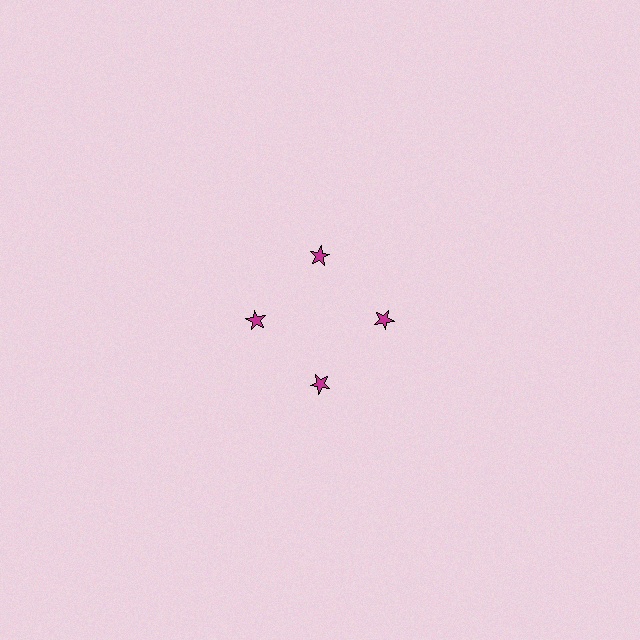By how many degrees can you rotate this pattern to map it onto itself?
The pattern maps onto itself every 90 degrees of rotation.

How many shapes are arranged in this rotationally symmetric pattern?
There are 4 shapes, arranged in 4 groups of 1.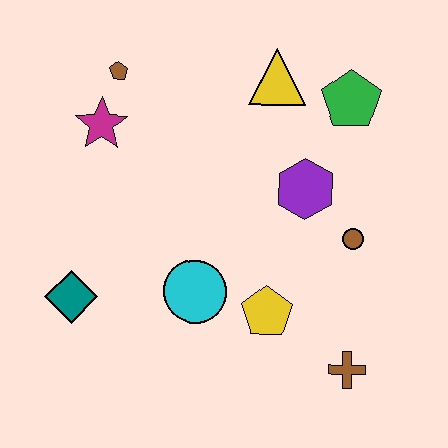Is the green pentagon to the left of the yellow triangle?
No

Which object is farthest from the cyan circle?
The green pentagon is farthest from the cyan circle.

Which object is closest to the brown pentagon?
The magenta star is closest to the brown pentagon.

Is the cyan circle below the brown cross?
No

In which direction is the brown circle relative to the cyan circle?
The brown circle is to the right of the cyan circle.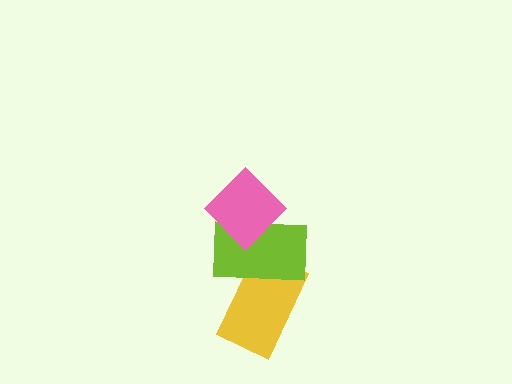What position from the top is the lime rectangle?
The lime rectangle is 2nd from the top.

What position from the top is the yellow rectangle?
The yellow rectangle is 3rd from the top.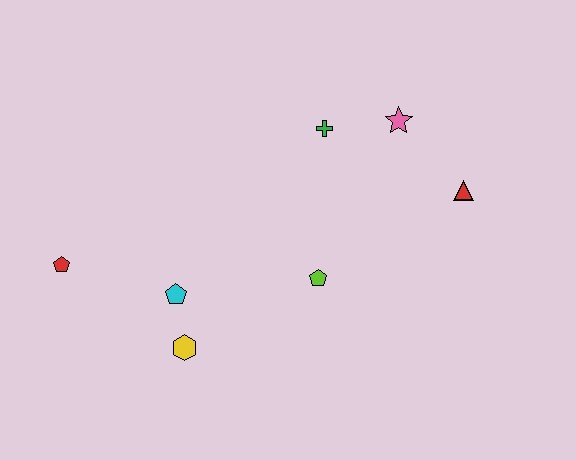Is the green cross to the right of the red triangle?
No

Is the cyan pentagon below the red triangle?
Yes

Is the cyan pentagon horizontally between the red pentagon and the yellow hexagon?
Yes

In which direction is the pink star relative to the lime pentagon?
The pink star is above the lime pentagon.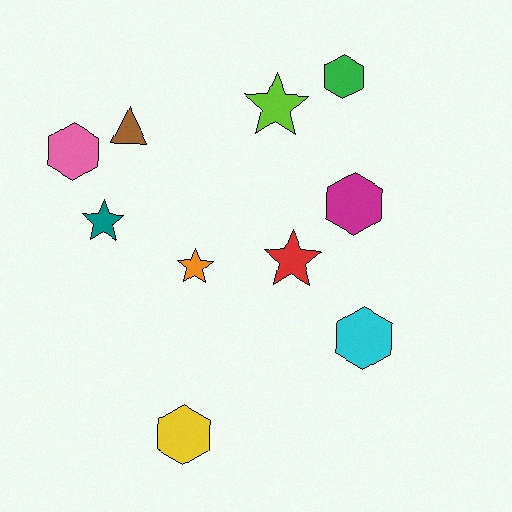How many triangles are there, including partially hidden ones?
There is 1 triangle.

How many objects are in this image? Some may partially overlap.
There are 10 objects.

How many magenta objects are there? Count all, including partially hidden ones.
There is 1 magenta object.